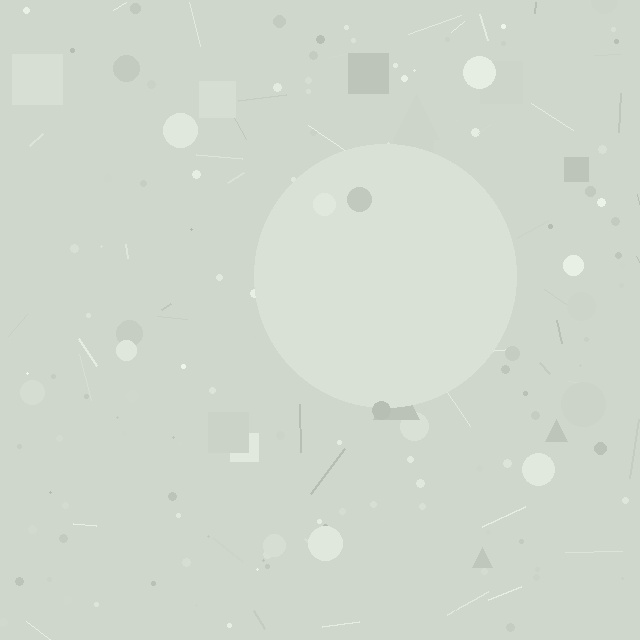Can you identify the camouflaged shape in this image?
The camouflaged shape is a circle.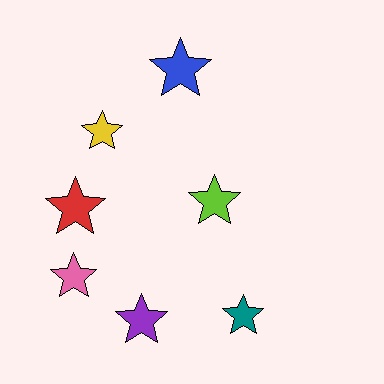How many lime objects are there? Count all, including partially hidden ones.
There is 1 lime object.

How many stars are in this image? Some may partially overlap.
There are 7 stars.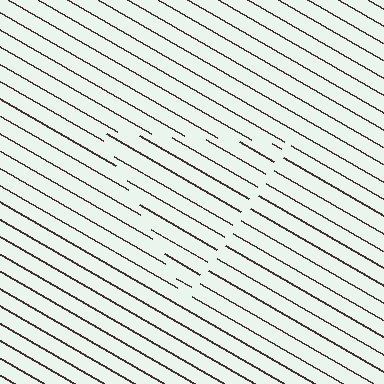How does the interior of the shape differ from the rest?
The interior of the shape contains the same grating, shifted by half a period — the contour is defined by the phase discontinuity where line-ends from the inner and outer gratings abut.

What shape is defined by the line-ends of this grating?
An illusory triangle. The interior of the shape contains the same grating, shifted by half a period — the contour is defined by the phase discontinuity where line-ends from the inner and outer gratings abut.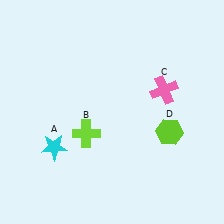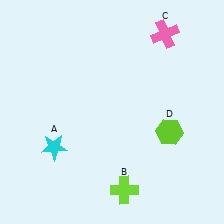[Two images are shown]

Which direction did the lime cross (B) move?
The lime cross (B) moved down.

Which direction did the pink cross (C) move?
The pink cross (C) moved up.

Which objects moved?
The objects that moved are: the lime cross (B), the pink cross (C).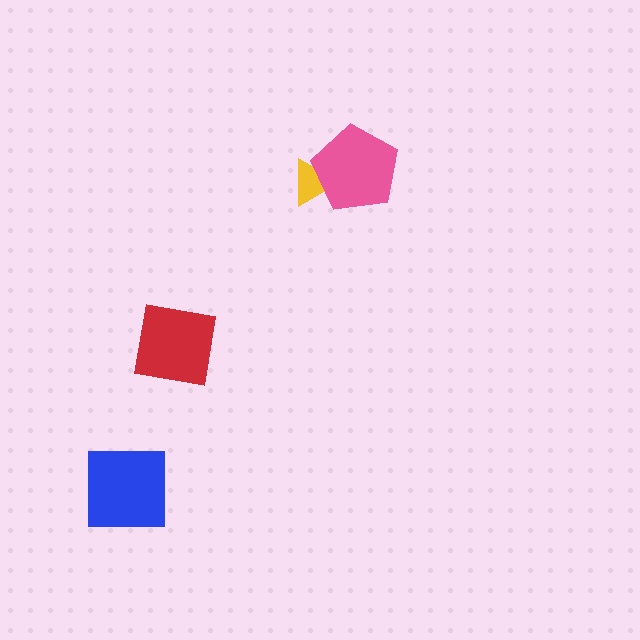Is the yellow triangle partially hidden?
Yes, it is partially covered by another shape.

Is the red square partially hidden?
No, no other shape covers it.